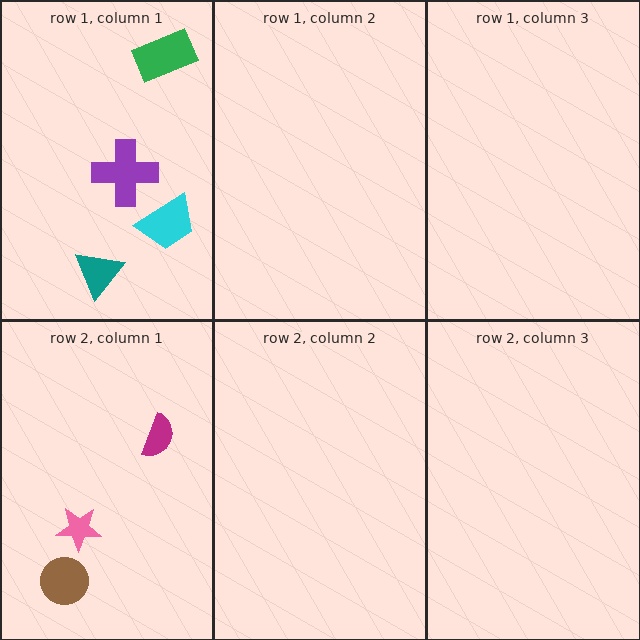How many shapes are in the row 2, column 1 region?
3.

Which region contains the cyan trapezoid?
The row 1, column 1 region.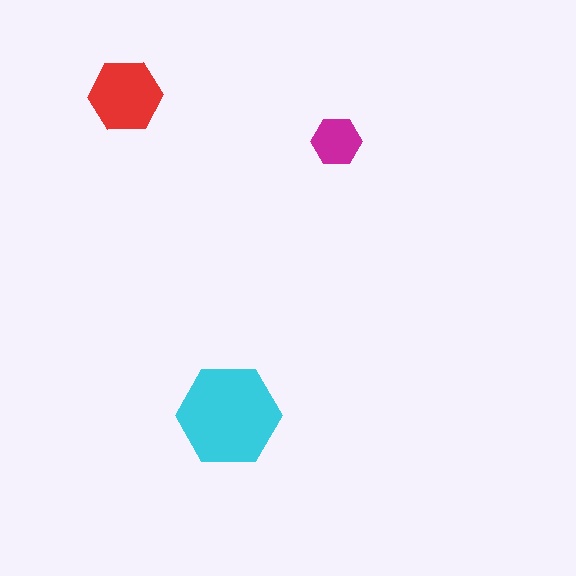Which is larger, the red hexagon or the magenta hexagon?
The red one.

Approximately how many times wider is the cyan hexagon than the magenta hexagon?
About 2 times wider.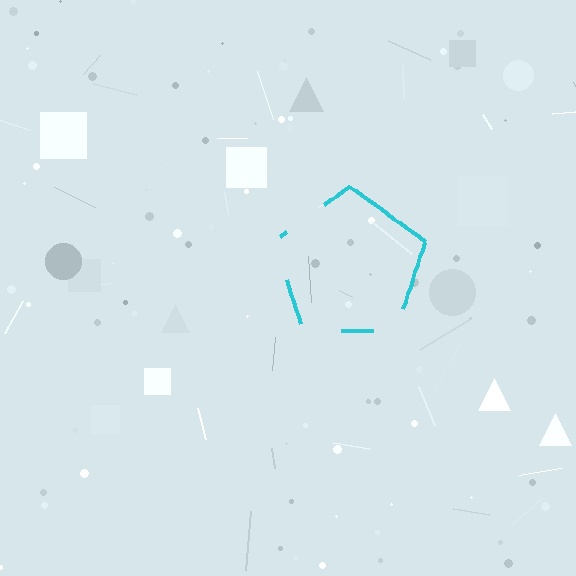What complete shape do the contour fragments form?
The contour fragments form a pentagon.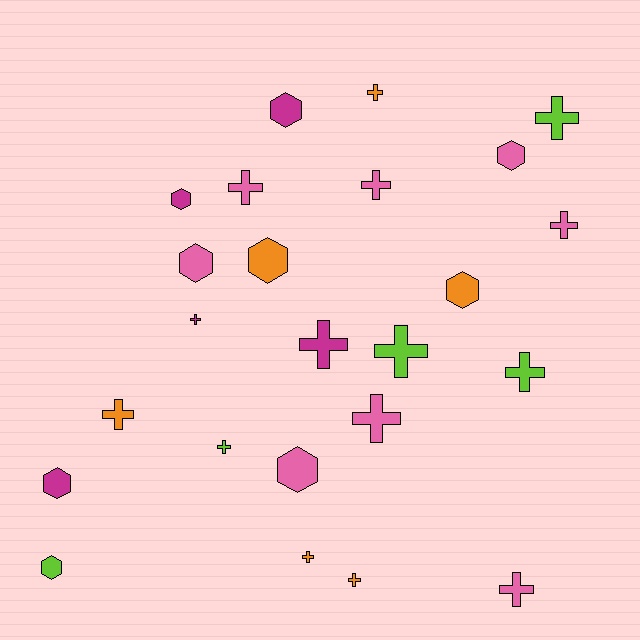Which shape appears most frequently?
Cross, with 15 objects.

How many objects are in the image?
There are 24 objects.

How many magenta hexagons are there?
There are 3 magenta hexagons.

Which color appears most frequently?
Pink, with 8 objects.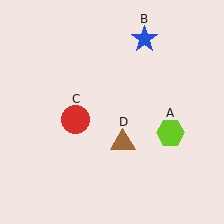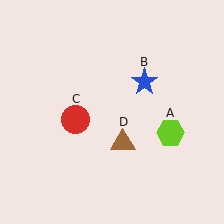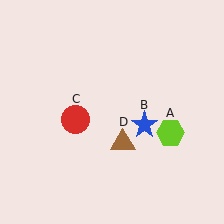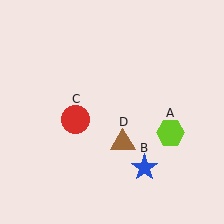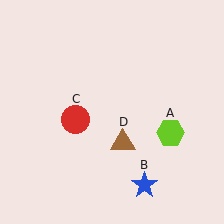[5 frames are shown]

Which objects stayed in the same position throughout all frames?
Lime hexagon (object A) and red circle (object C) and brown triangle (object D) remained stationary.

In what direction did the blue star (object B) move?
The blue star (object B) moved down.